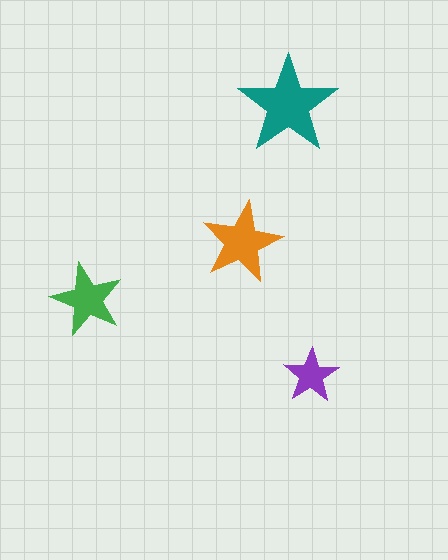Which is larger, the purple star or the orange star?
The orange one.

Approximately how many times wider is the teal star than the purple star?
About 2 times wider.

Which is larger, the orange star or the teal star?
The teal one.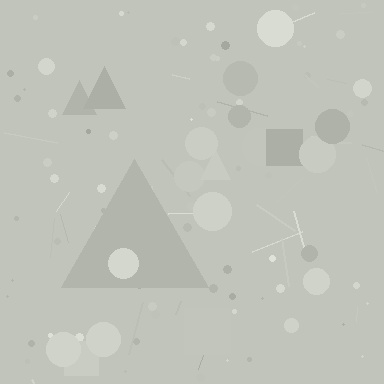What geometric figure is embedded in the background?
A triangle is embedded in the background.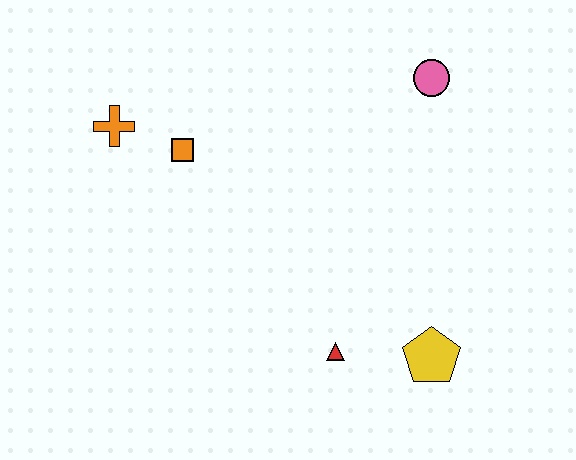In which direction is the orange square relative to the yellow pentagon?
The orange square is to the left of the yellow pentagon.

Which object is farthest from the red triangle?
The orange cross is farthest from the red triangle.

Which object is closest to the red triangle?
The yellow pentagon is closest to the red triangle.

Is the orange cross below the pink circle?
Yes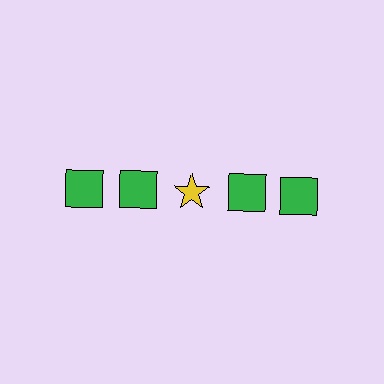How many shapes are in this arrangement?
There are 5 shapes arranged in a grid pattern.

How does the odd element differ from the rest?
It differs in both color (yellow instead of green) and shape (star instead of square).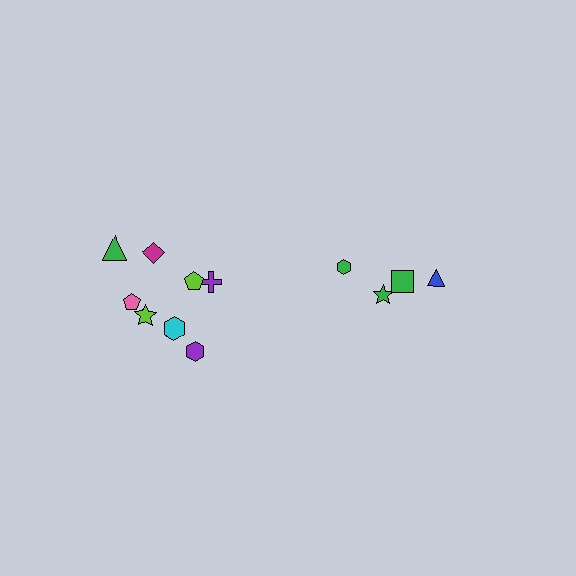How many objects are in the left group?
There are 8 objects.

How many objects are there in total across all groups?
There are 12 objects.